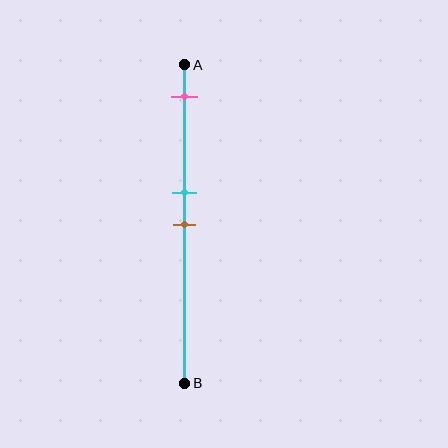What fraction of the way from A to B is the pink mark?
The pink mark is approximately 10% (0.1) of the way from A to B.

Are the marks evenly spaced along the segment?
No, the marks are not evenly spaced.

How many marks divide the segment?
There are 3 marks dividing the segment.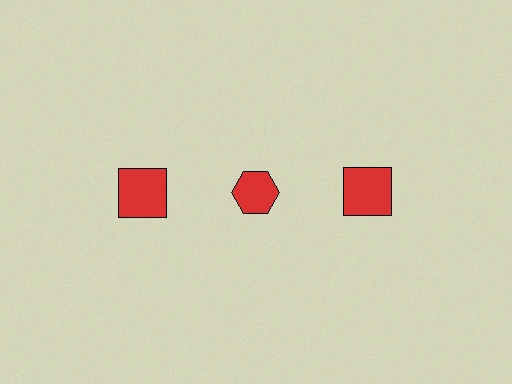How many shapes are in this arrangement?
There are 3 shapes arranged in a grid pattern.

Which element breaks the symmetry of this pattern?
The red hexagon in the top row, second from left column breaks the symmetry. All other shapes are red squares.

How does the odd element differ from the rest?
It has a different shape: hexagon instead of square.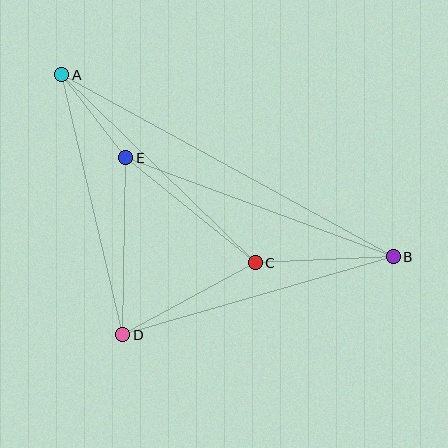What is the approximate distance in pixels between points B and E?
The distance between B and E is approximately 285 pixels.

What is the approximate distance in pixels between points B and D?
The distance between B and D is approximately 282 pixels.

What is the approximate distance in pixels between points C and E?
The distance between C and E is approximately 167 pixels.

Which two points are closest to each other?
Points A and E are closest to each other.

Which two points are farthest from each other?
Points A and B are farthest from each other.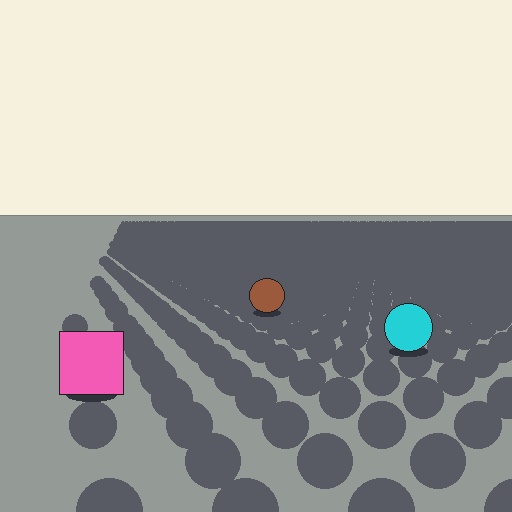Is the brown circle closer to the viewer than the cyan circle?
No. The cyan circle is closer — you can tell from the texture gradient: the ground texture is coarser near it.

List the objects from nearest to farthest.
From nearest to farthest: the pink square, the cyan circle, the brown circle.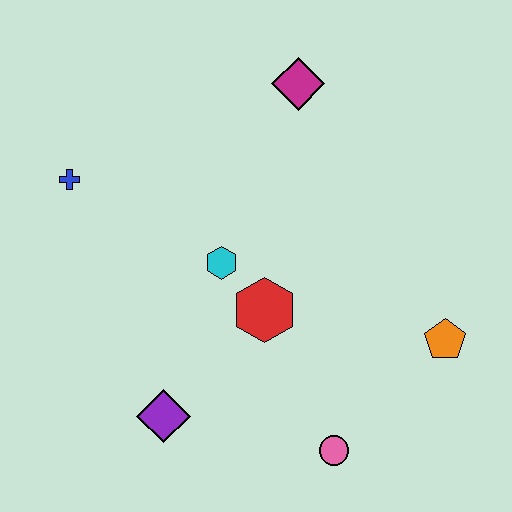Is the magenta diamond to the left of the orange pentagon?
Yes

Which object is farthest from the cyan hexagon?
The orange pentagon is farthest from the cyan hexagon.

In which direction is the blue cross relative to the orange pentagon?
The blue cross is to the left of the orange pentagon.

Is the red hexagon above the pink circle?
Yes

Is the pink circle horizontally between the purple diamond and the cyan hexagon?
No